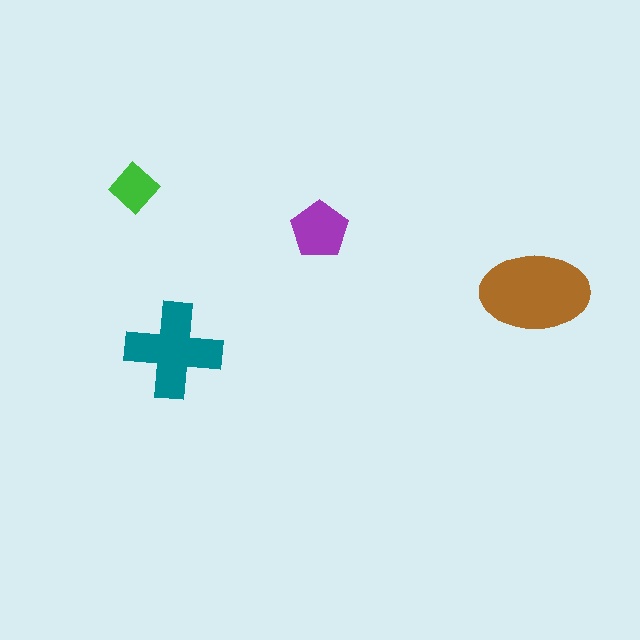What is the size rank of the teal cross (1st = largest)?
2nd.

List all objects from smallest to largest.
The green diamond, the purple pentagon, the teal cross, the brown ellipse.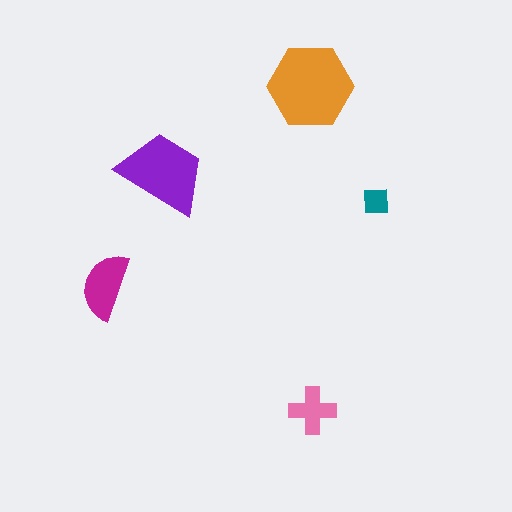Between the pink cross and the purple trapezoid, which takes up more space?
The purple trapezoid.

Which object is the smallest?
The teal square.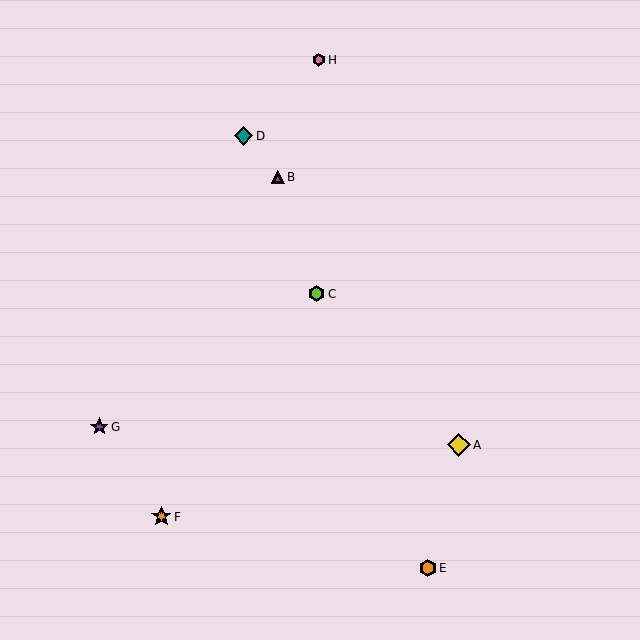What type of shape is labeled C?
Shape C is a lime hexagon.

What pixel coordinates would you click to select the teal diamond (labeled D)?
Click at (244, 136) to select the teal diamond D.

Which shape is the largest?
The yellow diamond (labeled A) is the largest.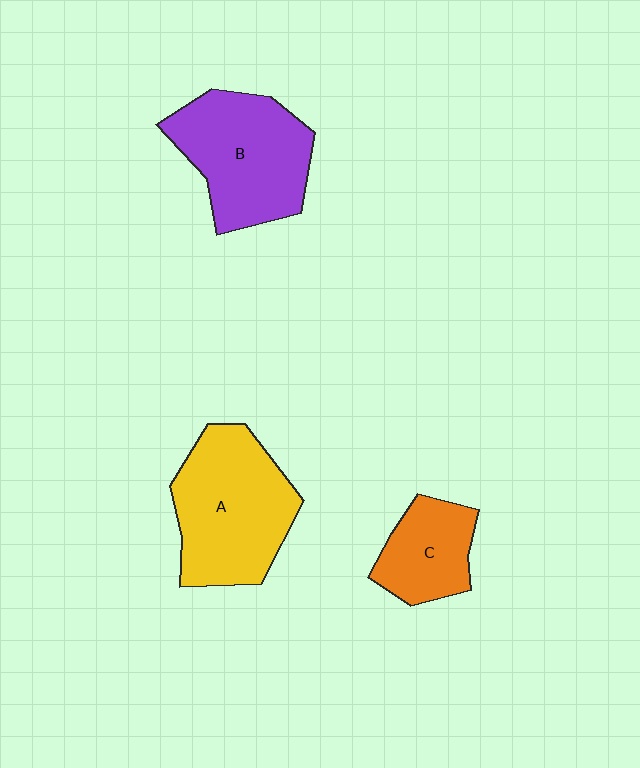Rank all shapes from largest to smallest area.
From largest to smallest: A (yellow), B (purple), C (orange).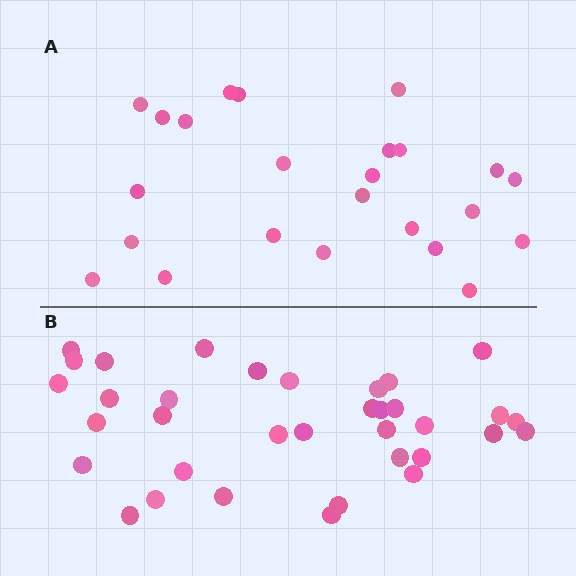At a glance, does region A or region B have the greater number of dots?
Region B (the bottom region) has more dots.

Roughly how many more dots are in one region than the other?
Region B has roughly 12 or so more dots than region A.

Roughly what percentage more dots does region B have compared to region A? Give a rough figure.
About 45% more.